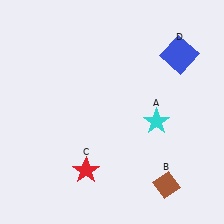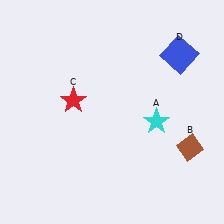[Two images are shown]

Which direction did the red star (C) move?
The red star (C) moved up.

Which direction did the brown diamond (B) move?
The brown diamond (B) moved up.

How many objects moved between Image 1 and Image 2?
2 objects moved between the two images.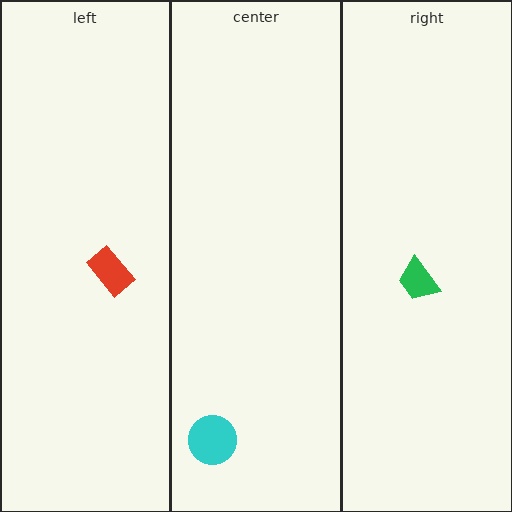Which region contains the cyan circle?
The center region.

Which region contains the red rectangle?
The left region.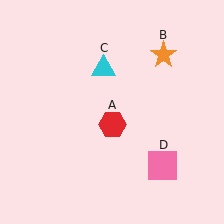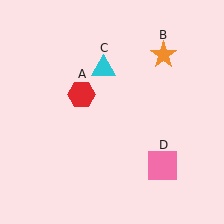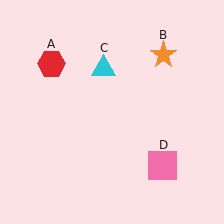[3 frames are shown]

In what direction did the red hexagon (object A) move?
The red hexagon (object A) moved up and to the left.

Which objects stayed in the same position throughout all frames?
Orange star (object B) and cyan triangle (object C) and pink square (object D) remained stationary.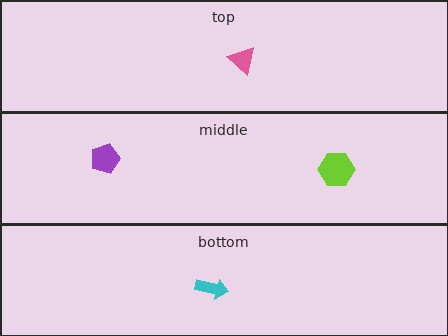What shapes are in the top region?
The pink triangle.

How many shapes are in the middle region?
2.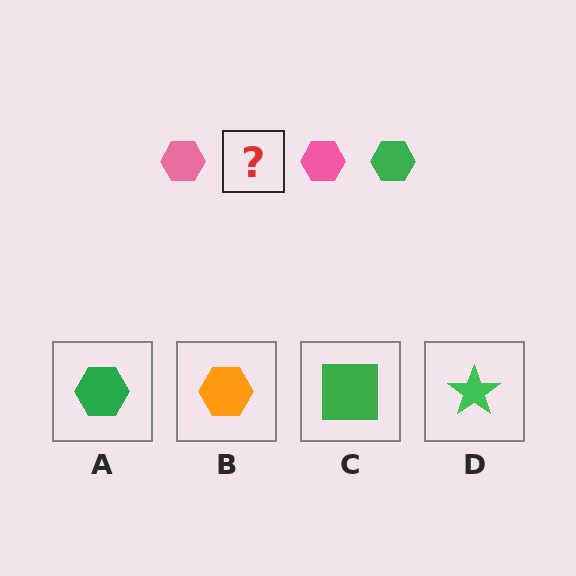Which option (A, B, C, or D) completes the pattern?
A.